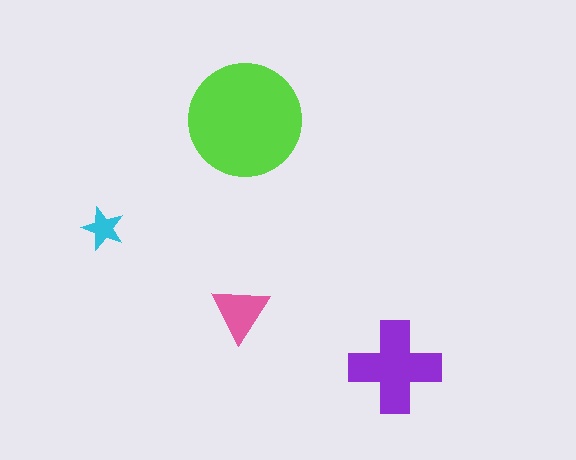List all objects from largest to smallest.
The lime circle, the purple cross, the pink triangle, the cyan star.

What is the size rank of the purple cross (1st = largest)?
2nd.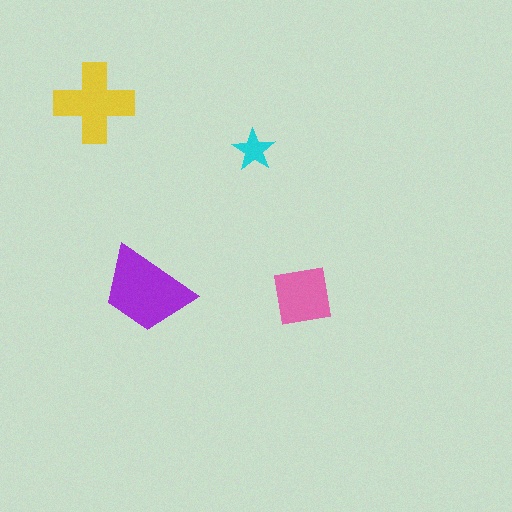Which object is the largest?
The purple trapezoid.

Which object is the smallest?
The cyan star.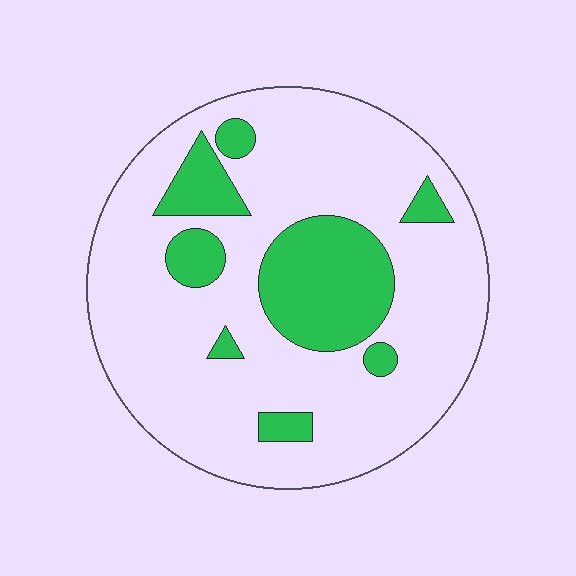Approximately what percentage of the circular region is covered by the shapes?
Approximately 20%.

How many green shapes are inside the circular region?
8.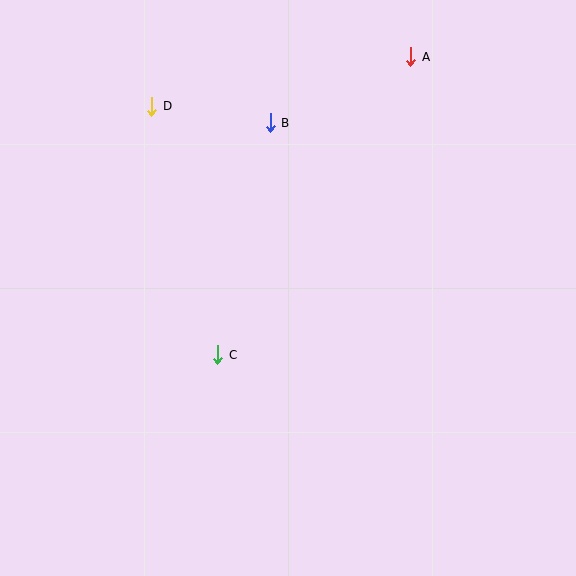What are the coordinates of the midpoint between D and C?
The midpoint between D and C is at (185, 231).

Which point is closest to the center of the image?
Point C at (218, 355) is closest to the center.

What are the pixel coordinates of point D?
Point D is at (152, 106).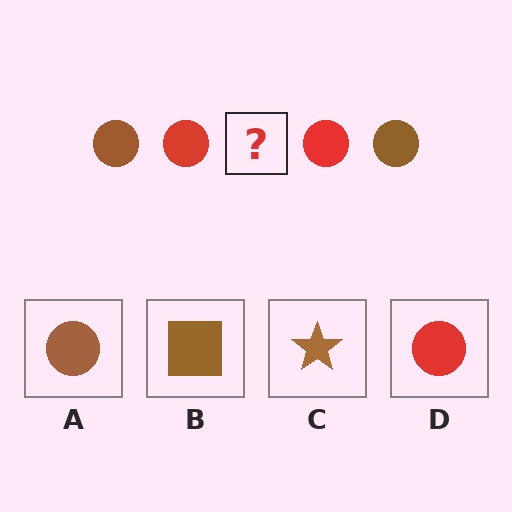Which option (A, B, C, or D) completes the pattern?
A.